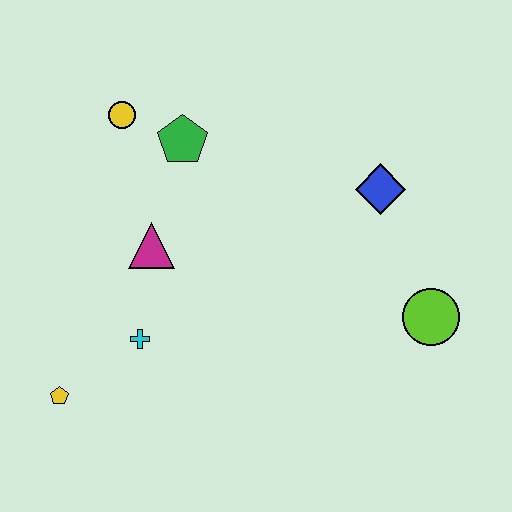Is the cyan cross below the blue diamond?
Yes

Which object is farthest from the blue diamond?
The yellow pentagon is farthest from the blue diamond.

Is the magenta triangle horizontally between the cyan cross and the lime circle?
Yes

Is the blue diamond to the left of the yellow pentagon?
No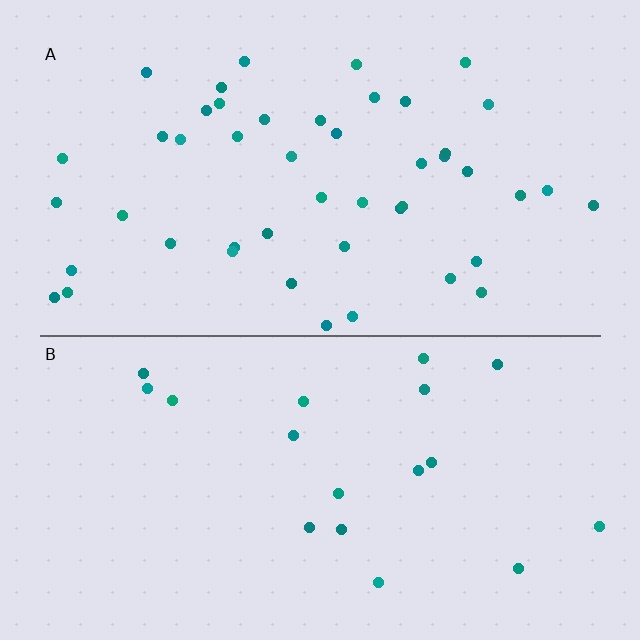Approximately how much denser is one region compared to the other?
Approximately 2.5× — region A over region B.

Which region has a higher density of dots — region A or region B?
A (the top).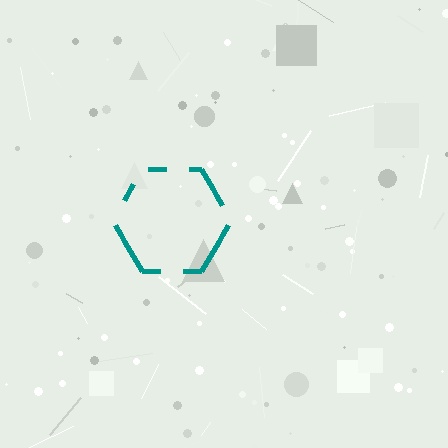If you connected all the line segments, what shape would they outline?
They would outline a hexagon.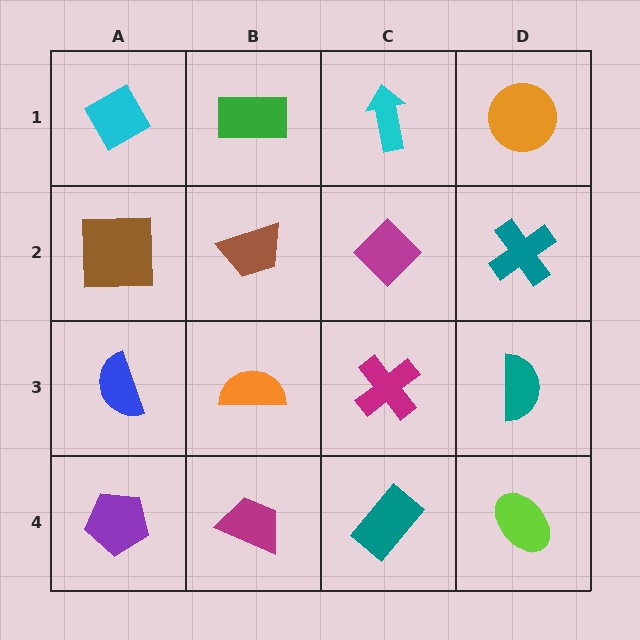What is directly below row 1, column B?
A brown trapezoid.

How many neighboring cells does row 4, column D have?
2.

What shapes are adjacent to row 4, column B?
An orange semicircle (row 3, column B), a purple pentagon (row 4, column A), a teal rectangle (row 4, column C).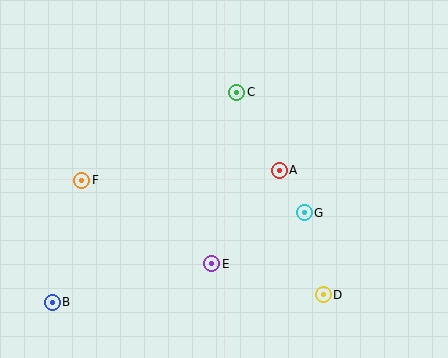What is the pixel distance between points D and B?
The distance between D and B is 271 pixels.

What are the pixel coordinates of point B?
Point B is at (52, 302).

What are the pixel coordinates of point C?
Point C is at (237, 92).